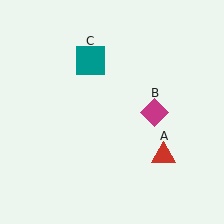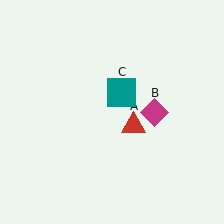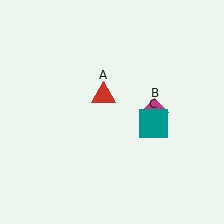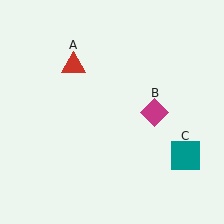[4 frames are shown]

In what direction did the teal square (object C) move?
The teal square (object C) moved down and to the right.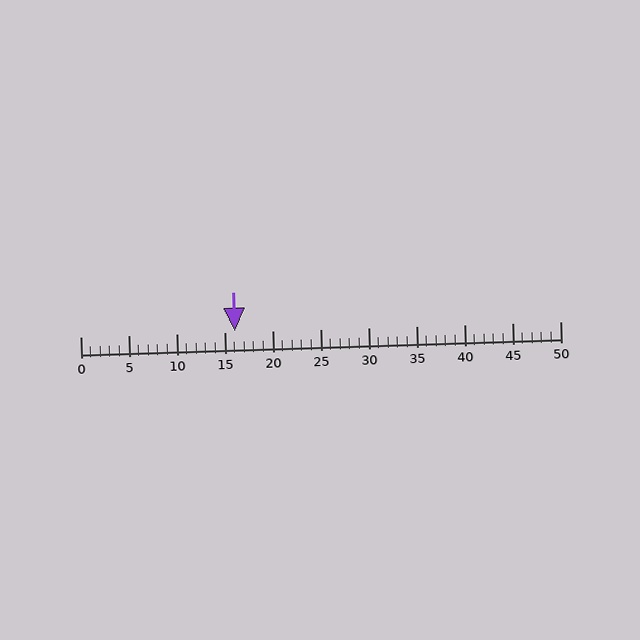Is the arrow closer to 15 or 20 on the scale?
The arrow is closer to 15.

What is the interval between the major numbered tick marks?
The major tick marks are spaced 5 units apart.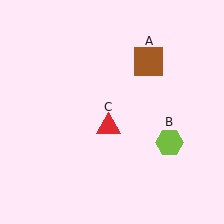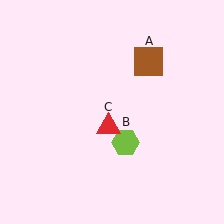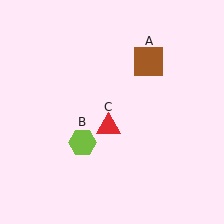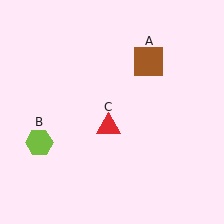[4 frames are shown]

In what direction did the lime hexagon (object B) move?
The lime hexagon (object B) moved left.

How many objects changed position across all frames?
1 object changed position: lime hexagon (object B).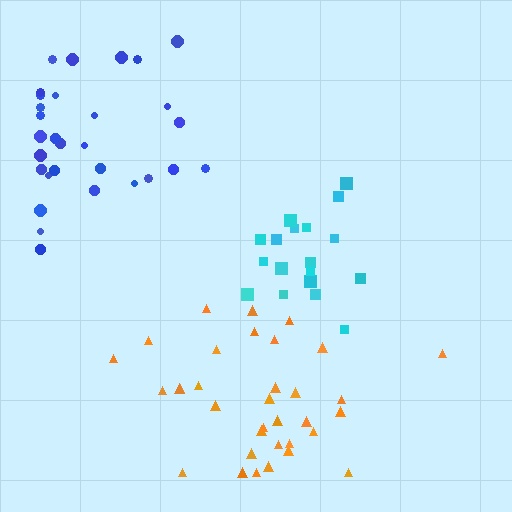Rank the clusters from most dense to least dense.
cyan, orange, blue.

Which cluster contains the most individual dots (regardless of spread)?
Orange (34).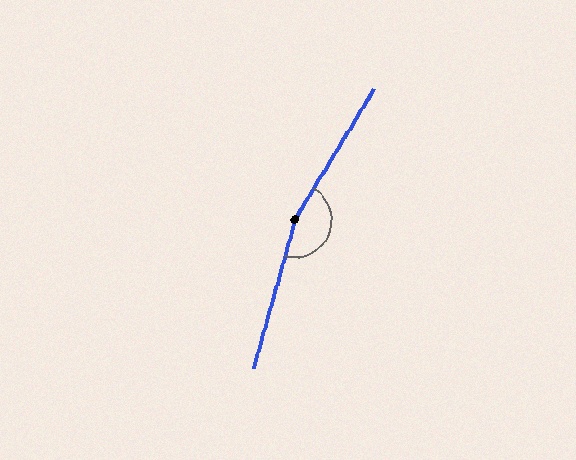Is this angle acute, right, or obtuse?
It is obtuse.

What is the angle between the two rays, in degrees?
Approximately 164 degrees.